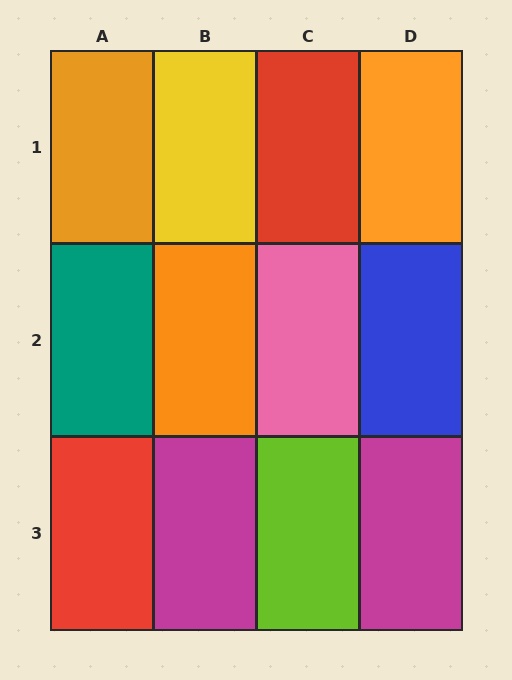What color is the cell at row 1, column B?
Yellow.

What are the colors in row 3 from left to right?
Red, magenta, lime, magenta.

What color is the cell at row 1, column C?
Red.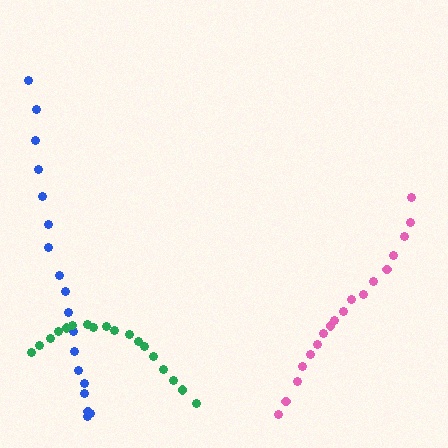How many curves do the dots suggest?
There are 3 distinct paths.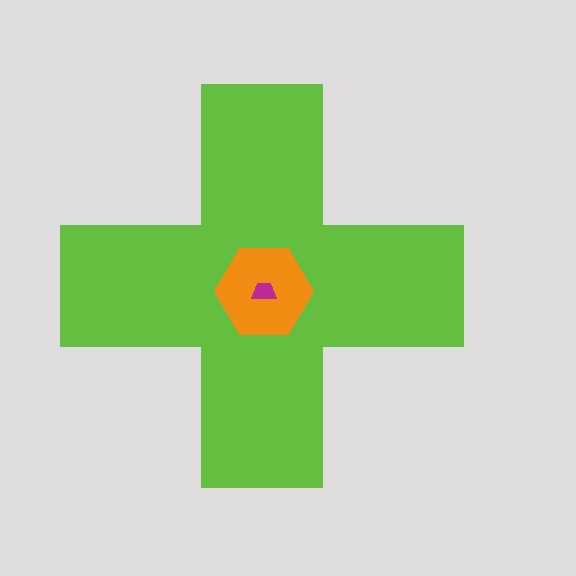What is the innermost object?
The magenta trapezoid.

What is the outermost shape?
The lime cross.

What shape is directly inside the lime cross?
The orange hexagon.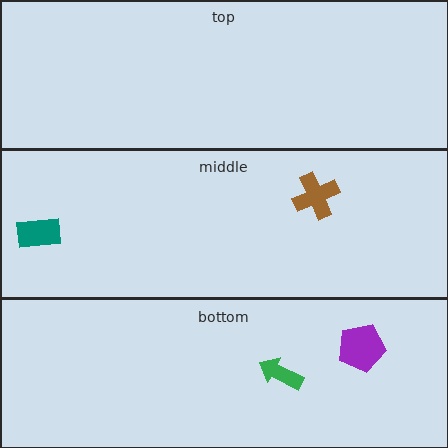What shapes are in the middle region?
The brown cross, the teal rectangle.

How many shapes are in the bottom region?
2.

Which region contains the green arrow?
The bottom region.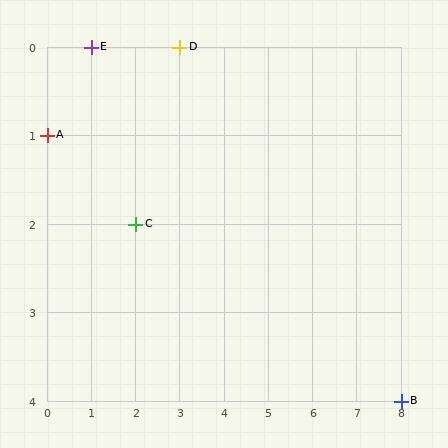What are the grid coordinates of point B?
Point B is at grid coordinates (8, 4).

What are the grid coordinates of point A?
Point A is at grid coordinates (0, 1).